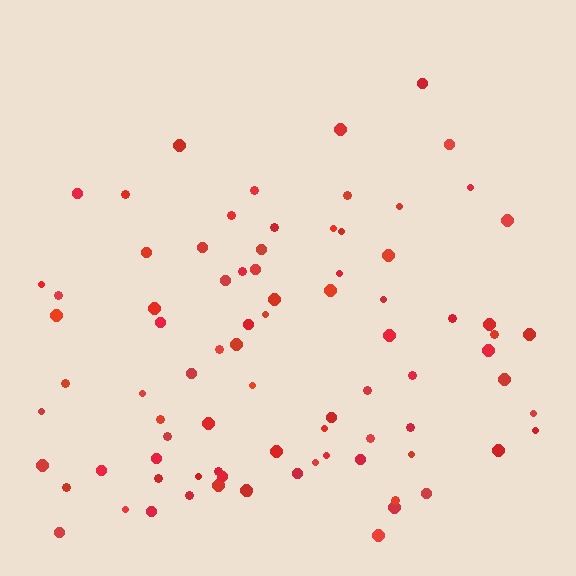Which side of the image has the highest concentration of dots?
The bottom.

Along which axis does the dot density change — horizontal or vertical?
Vertical.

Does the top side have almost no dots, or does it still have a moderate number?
Still a moderate number, just noticeably fewer than the bottom.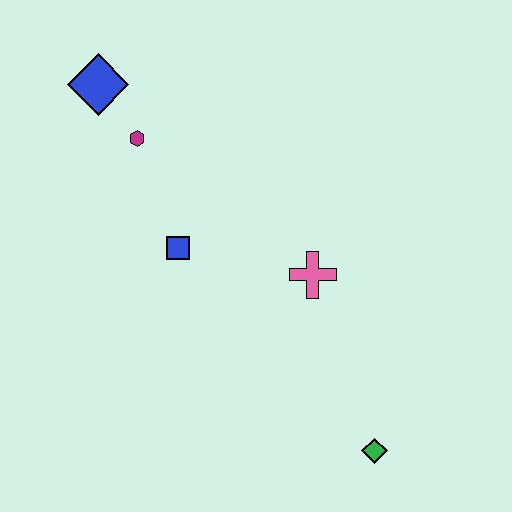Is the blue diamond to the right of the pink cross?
No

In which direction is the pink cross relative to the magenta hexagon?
The pink cross is to the right of the magenta hexagon.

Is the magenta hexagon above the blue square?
Yes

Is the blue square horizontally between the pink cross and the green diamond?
No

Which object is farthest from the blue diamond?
The green diamond is farthest from the blue diamond.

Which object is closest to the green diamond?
The pink cross is closest to the green diamond.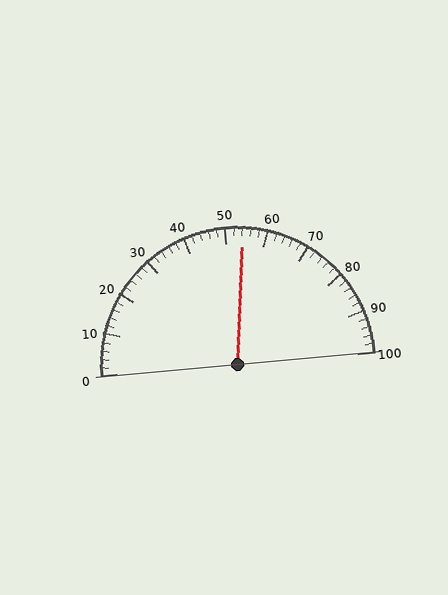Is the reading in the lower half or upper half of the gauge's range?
The reading is in the upper half of the range (0 to 100).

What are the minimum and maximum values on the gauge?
The gauge ranges from 0 to 100.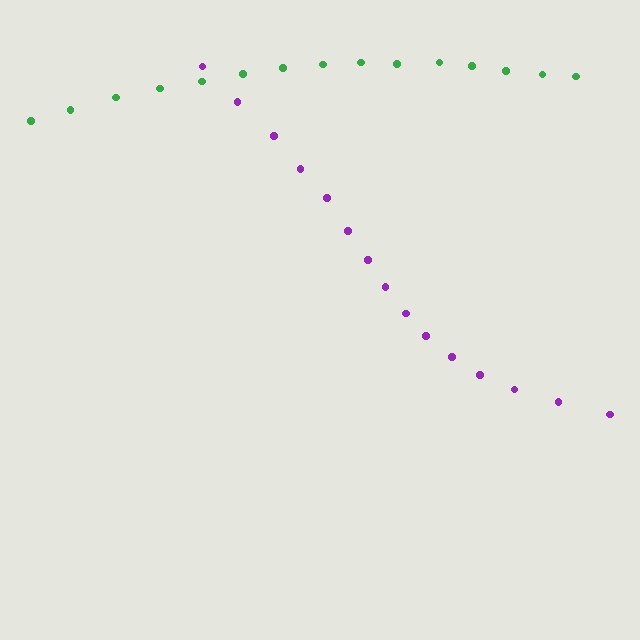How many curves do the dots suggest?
There are 2 distinct paths.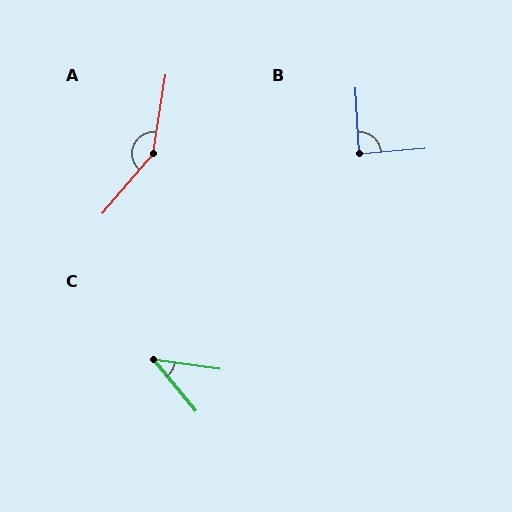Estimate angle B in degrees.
Approximately 89 degrees.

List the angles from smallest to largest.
C (42°), B (89°), A (149°).